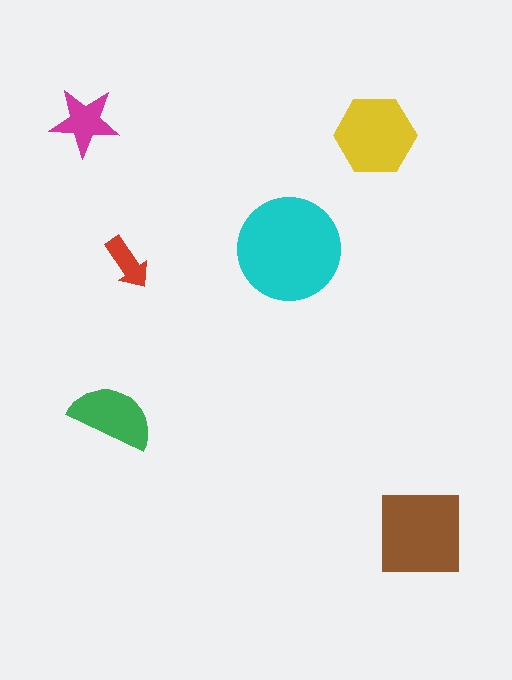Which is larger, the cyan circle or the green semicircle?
The cyan circle.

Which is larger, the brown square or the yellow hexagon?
The brown square.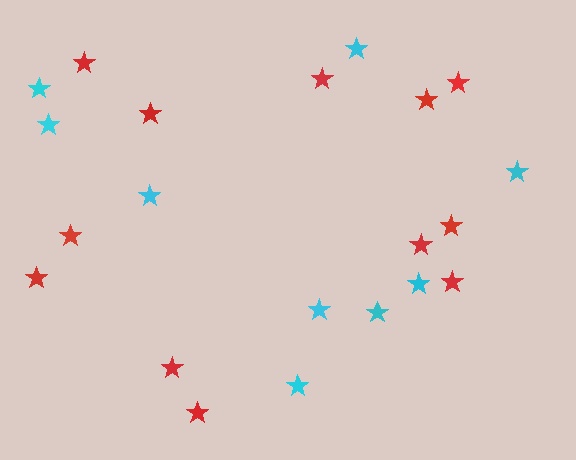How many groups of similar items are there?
There are 2 groups: one group of red stars (12) and one group of cyan stars (9).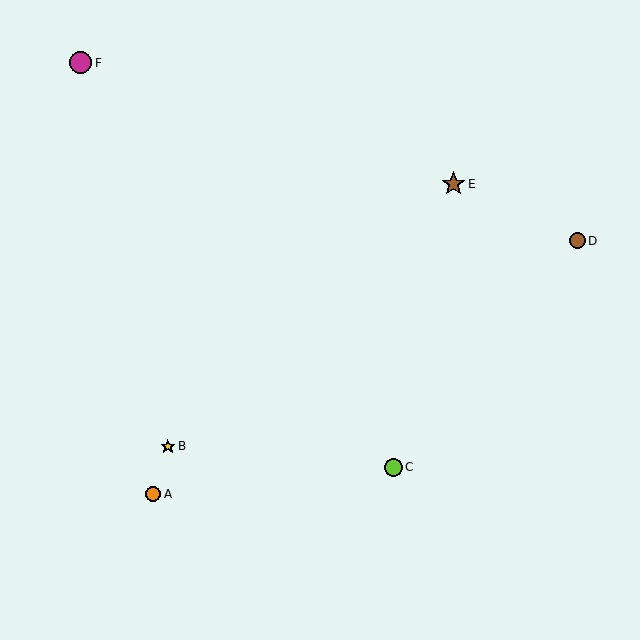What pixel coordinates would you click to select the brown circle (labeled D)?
Click at (577, 241) to select the brown circle D.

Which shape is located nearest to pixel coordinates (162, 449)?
The yellow star (labeled B) at (168, 446) is nearest to that location.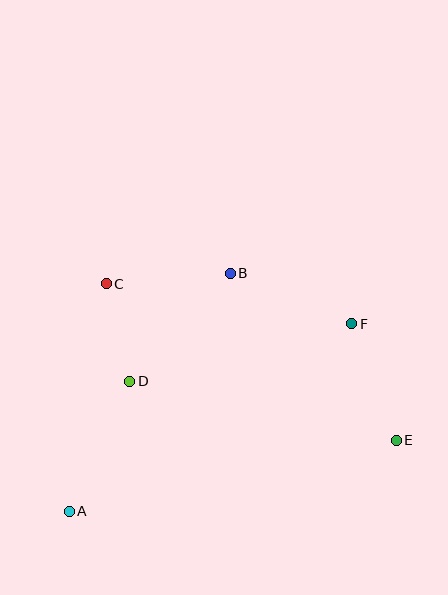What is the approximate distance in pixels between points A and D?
The distance between A and D is approximately 143 pixels.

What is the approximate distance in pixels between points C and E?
The distance between C and E is approximately 330 pixels.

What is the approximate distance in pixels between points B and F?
The distance between B and F is approximately 132 pixels.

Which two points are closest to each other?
Points C and D are closest to each other.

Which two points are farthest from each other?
Points A and F are farthest from each other.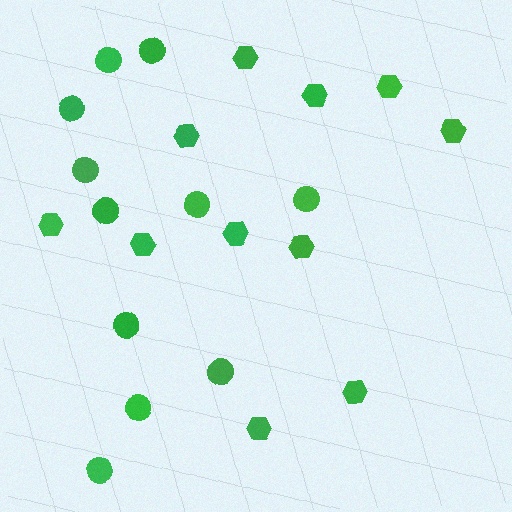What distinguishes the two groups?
There are 2 groups: one group of hexagons (11) and one group of circles (11).